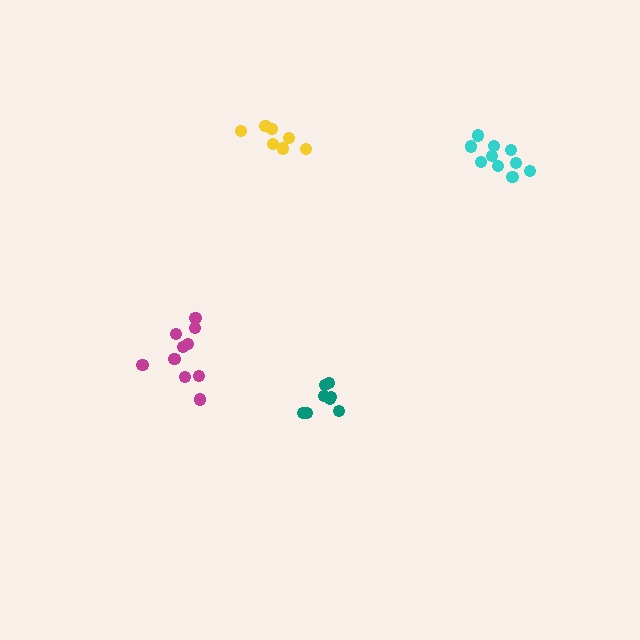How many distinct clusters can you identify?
There are 4 distinct clusters.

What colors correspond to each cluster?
The clusters are colored: cyan, magenta, yellow, teal.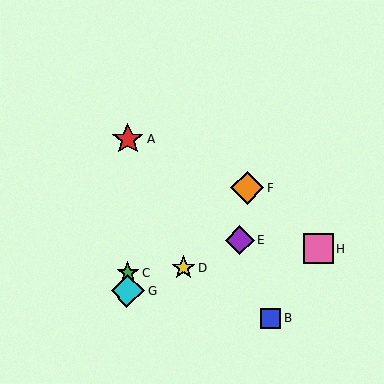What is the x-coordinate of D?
Object D is at x≈183.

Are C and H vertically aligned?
No, C is at x≈128 and H is at x≈318.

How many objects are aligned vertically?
3 objects (A, C, G) are aligned vertically.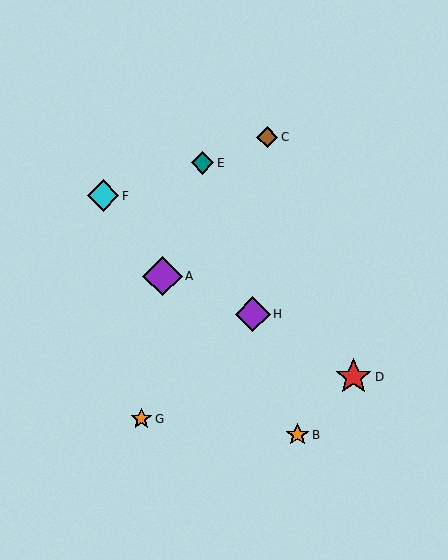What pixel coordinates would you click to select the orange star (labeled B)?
Click at (297, 435) to select the orange star B.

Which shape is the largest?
The purple diamond (labeled A) is the largest.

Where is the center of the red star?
The center of the red star is at (353, 377).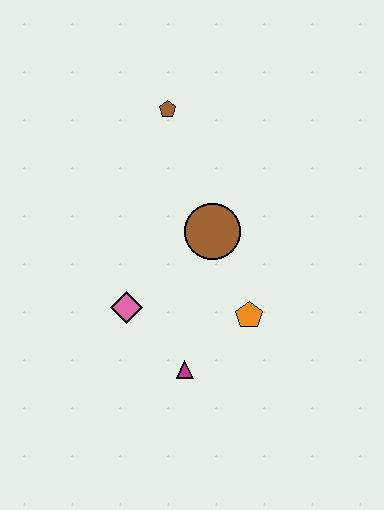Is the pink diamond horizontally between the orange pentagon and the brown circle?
No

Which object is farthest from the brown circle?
The magenta triangle is farthest from the brown circle.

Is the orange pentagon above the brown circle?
No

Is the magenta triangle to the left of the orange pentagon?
Yes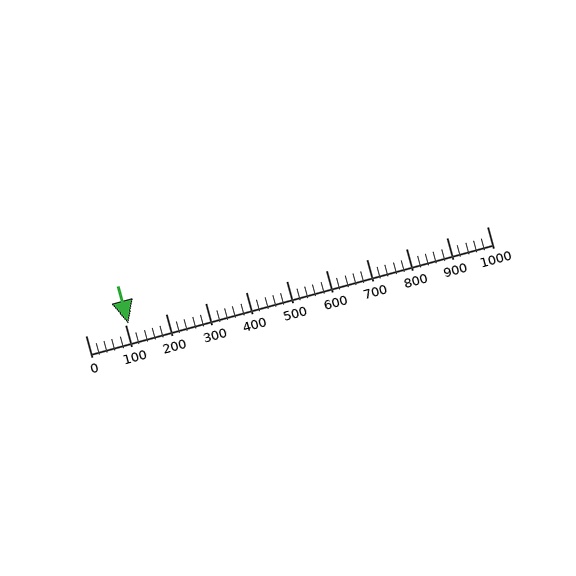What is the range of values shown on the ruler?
The ruler shows values from 0 to 1000.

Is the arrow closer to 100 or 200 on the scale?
The arrow is closer to 100.